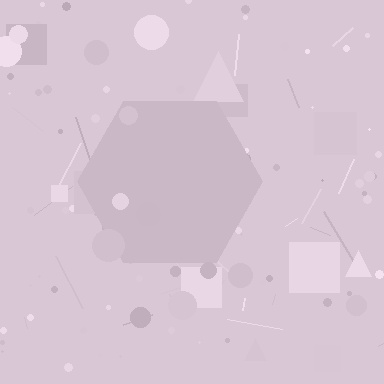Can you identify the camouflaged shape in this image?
The camouflaged shape is a hexagon.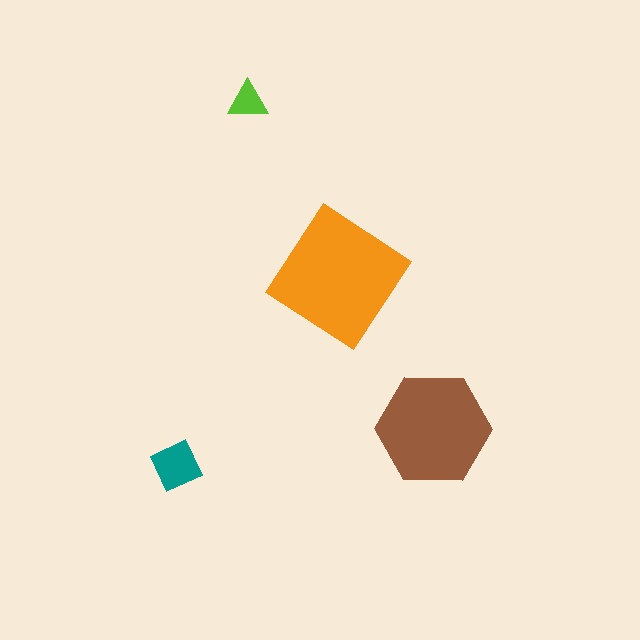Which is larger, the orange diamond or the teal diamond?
The orange diamond.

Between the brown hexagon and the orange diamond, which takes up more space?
The orange diamond.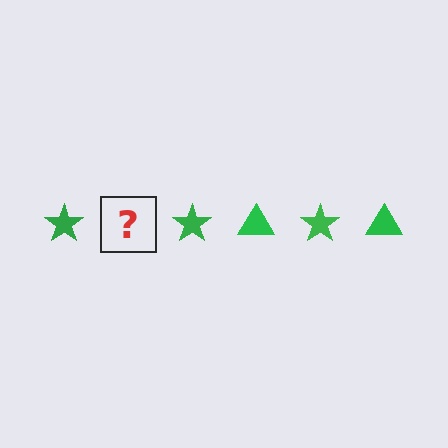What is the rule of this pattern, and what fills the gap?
The rule is that the pattern cycles through star, triangle shapes in green. The gap should be filled with a green triangle.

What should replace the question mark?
The question mark should be replaced with a green triangle.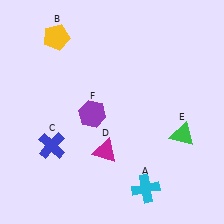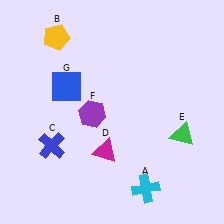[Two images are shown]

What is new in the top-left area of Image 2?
A blue square (G) was added in the top-left area of Image 2.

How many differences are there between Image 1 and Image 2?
There is 1 difference between the two images.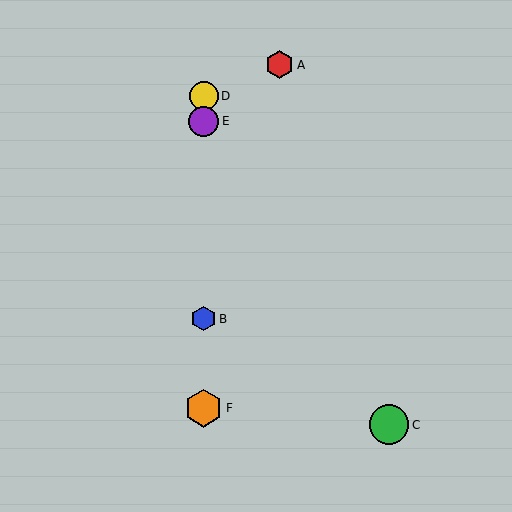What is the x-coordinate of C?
Object C is at x≈389.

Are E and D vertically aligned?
Yes, both are at x≈204.